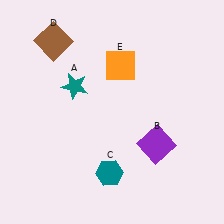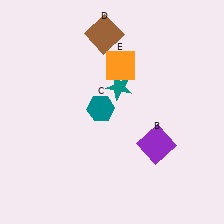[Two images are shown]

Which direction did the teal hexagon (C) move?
The teal hexagon (C) moved up.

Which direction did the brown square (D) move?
The brown square (D) moved right.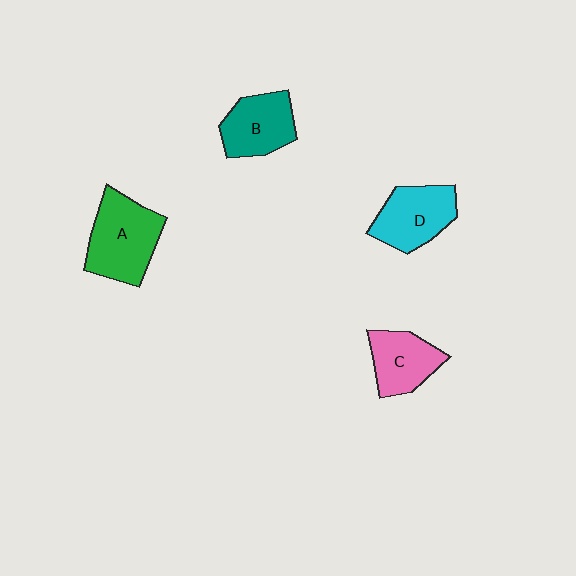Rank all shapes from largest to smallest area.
From largest to smallest: A (green), D (cyan), B (teal), C (pink).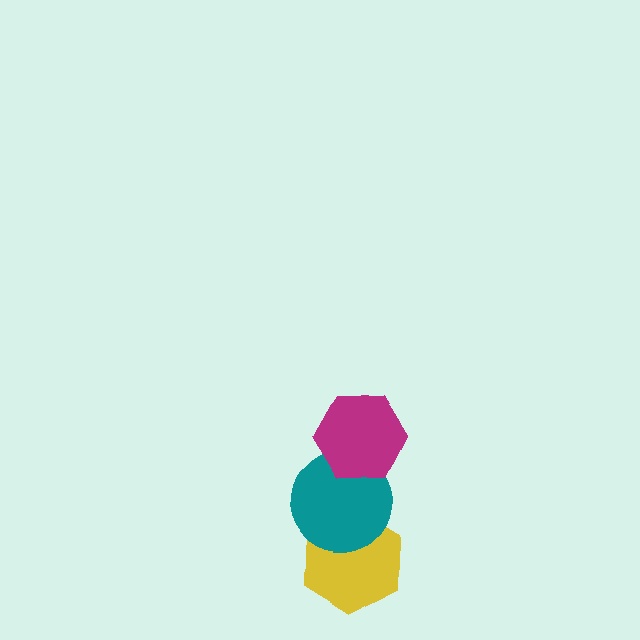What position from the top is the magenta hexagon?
The magenta hexagon is 1st from the top.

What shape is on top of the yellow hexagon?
The teal circle is on top of the yellow hexagon.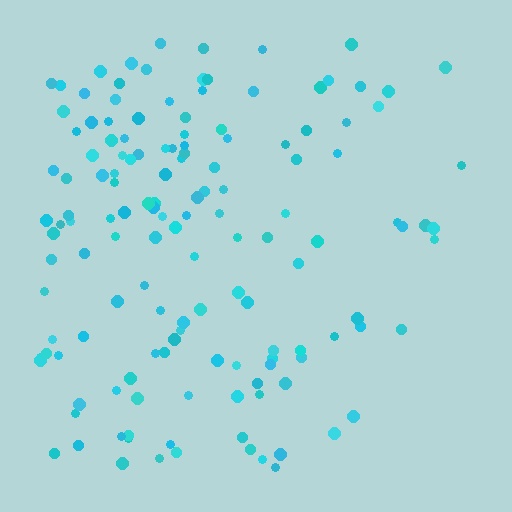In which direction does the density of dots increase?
From right to left, with the left side densest.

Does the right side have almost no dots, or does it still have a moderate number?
Still a moderate number, just noticeably fewer than the left.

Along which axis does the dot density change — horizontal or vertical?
Horizontal.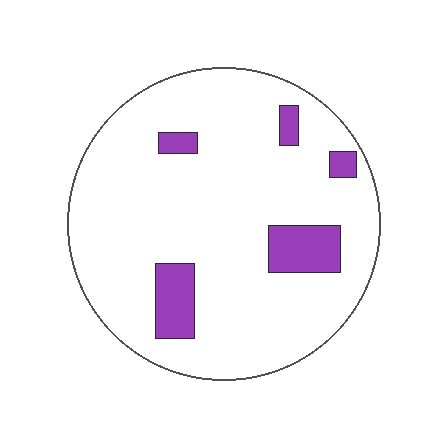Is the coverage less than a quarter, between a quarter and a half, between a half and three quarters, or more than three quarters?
Less than a quarter.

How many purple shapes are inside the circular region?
5.